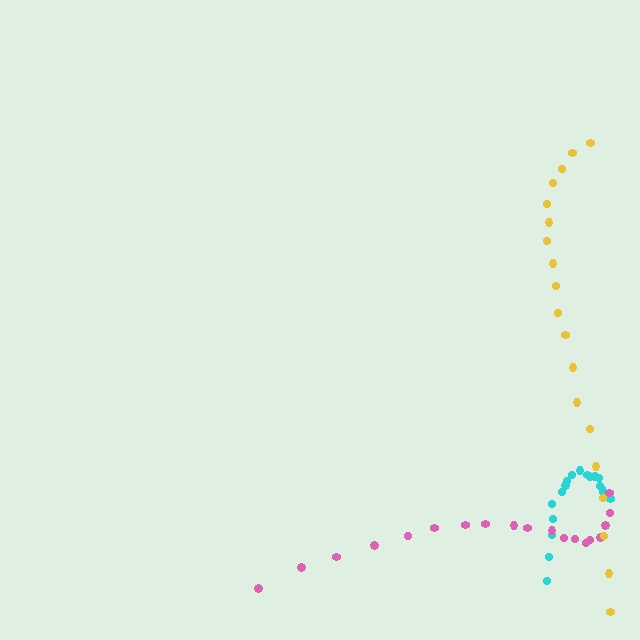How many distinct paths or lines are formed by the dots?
There are 3 distinct paths.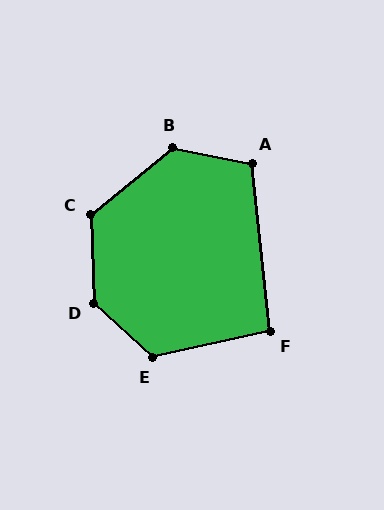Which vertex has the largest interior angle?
D, at approximately 135 degrees.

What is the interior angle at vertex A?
Approximately 108 degrees (obtuse).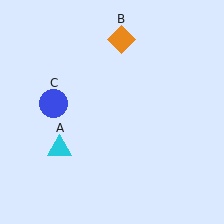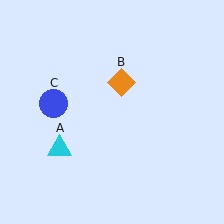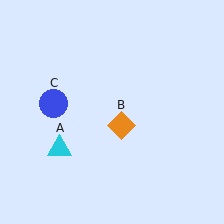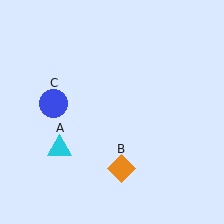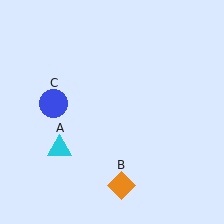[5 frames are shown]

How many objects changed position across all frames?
1 object changed position: orange diamond (object B).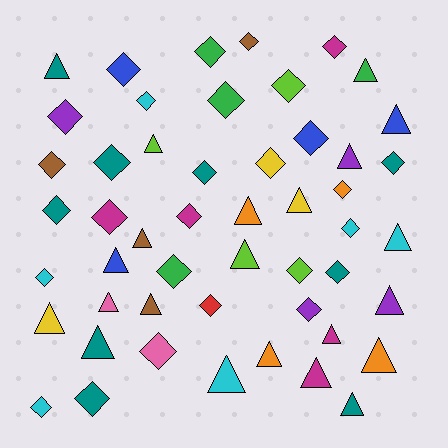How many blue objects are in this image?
There are 4 blue objects.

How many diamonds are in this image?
There are 28 diamonds.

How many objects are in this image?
There are 50 objects.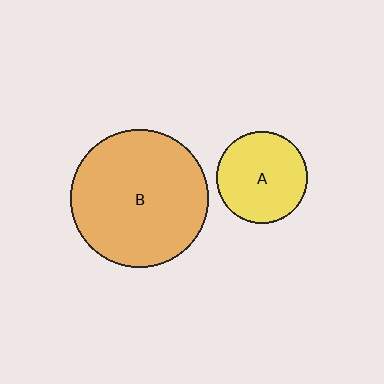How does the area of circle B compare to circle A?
Approximately 2.3 times.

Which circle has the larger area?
Circle B (orange).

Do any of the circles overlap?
No, none of the circles overlap.